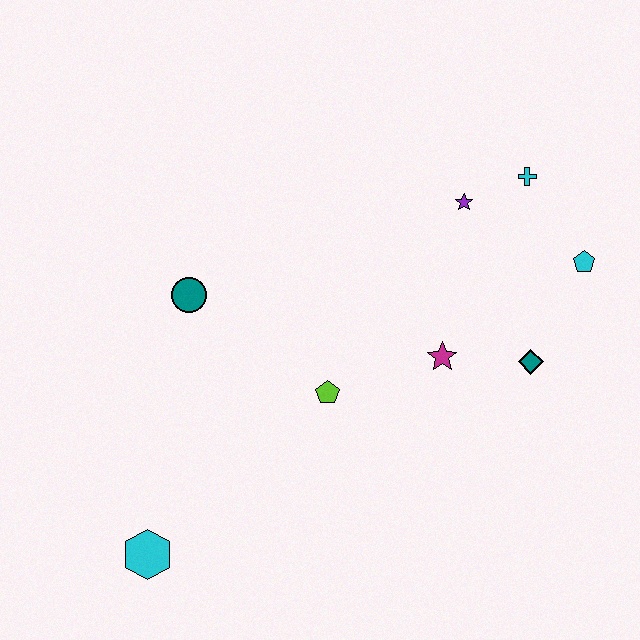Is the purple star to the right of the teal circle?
Yes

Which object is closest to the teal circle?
The lime pentagon is closest to the teal circle.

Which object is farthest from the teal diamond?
The cyan hexagon is farthest from the teal diamond.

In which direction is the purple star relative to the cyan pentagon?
The purple star is to the left of the cyan pentagon.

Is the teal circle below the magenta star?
No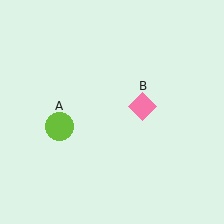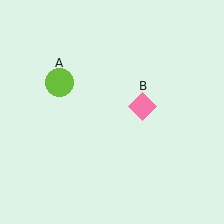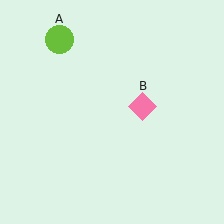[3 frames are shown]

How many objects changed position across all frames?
1 object changed position: lime circle (object A).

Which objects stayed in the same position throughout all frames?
Pink diamond (object B) remained stationary.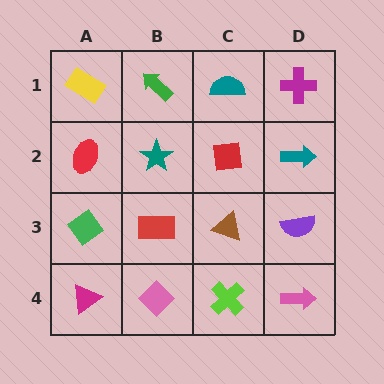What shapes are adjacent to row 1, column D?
A teal arrow (row 2, column D), a teal semicircle (row 1, column C).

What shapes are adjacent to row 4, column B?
A red rectangle (row 3, column B), a magenta triangle (row 4, column A), a lime cross (row 4, column C).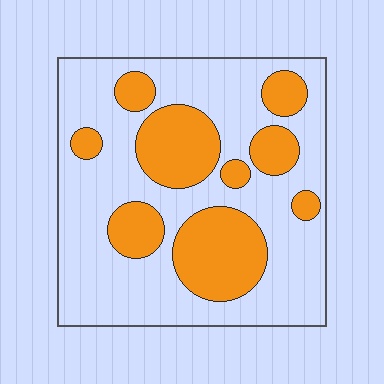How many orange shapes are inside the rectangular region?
9.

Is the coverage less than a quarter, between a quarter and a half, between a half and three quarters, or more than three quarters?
Between a quarter and a half.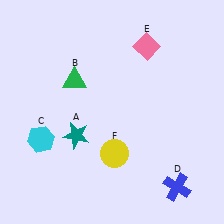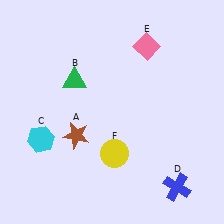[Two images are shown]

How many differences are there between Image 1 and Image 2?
There is 1 difference between the two images.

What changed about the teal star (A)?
In Image 1, A is teal. In Image 2, it changed to brown.